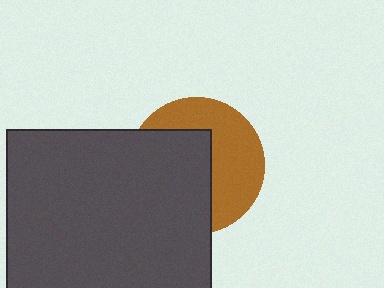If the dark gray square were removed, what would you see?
You would see the complete brown circle.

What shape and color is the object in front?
The object in front is a dark gray square.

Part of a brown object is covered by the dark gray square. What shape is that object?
It is a circle.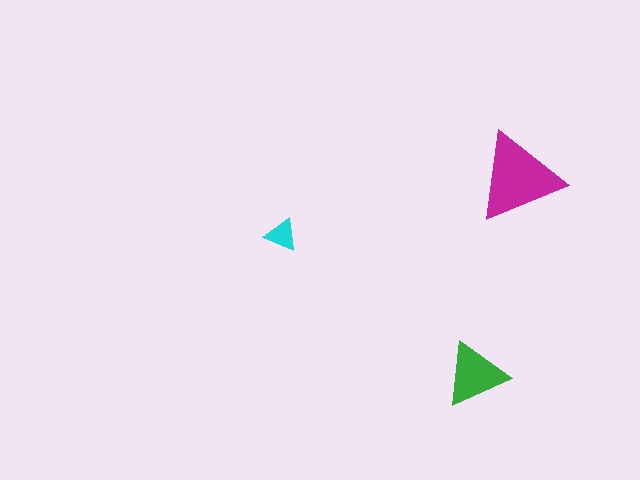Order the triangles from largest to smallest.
the magenta one, the green one, the cyan one.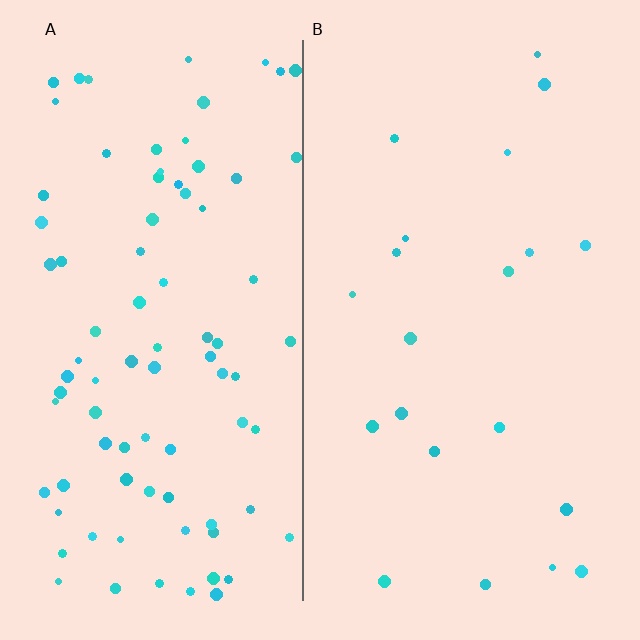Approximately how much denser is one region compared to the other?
Approximately 4.1× — region A over region B.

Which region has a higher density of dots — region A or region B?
A (the left).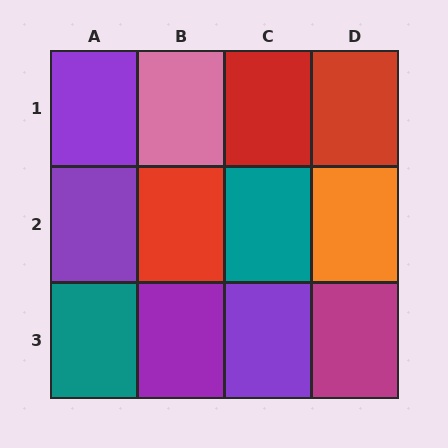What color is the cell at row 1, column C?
Red.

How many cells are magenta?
1 cell is magenta.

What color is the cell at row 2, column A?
Purple.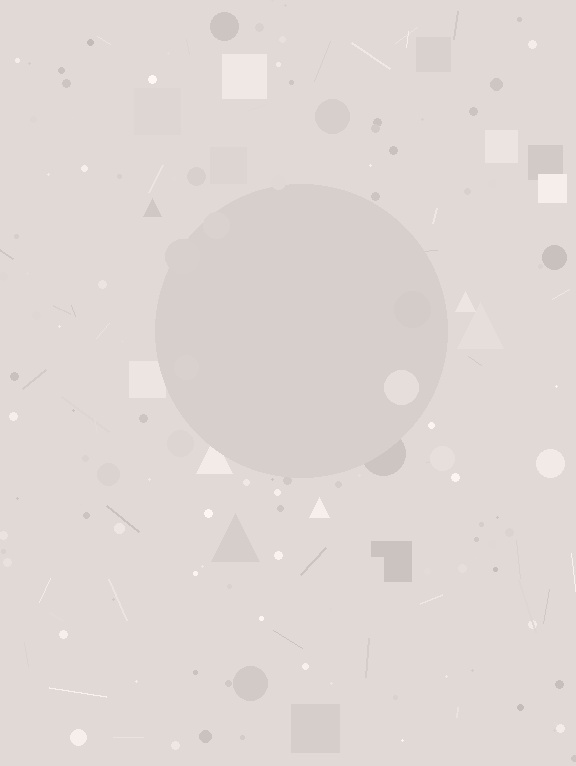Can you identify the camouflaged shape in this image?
The camouflaged shape is a circle.